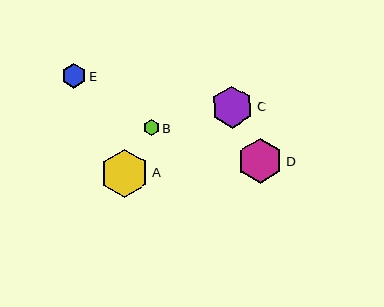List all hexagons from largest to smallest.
From largest to smallest: A, D, C, E, B.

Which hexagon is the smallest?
Hexagon B is the smallest with a size of approximately 16 pixels.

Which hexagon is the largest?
Hexagon A is the largest with a size of approximately 48 pixels.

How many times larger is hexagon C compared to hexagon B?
Hexagon C is approximately 2.6 times the size of hexagon B.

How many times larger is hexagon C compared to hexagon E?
Hexagon C is approximately 1.7 times the size of hexagon E.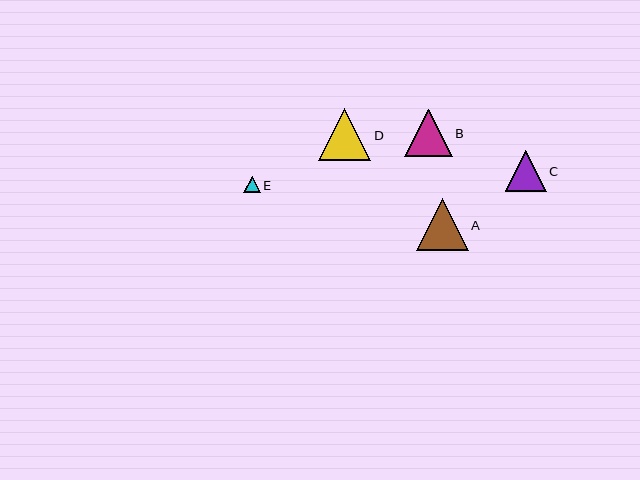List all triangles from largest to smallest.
From largest to smallest: D, A, B, C, E.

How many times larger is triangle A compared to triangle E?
Triangle A is approximately 3.1 times the size of triangle E.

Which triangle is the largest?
Triangle D is the largest with a size of approximately 52 pixels.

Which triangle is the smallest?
Triangle E is the smallest with a size of approximately 17 pixels.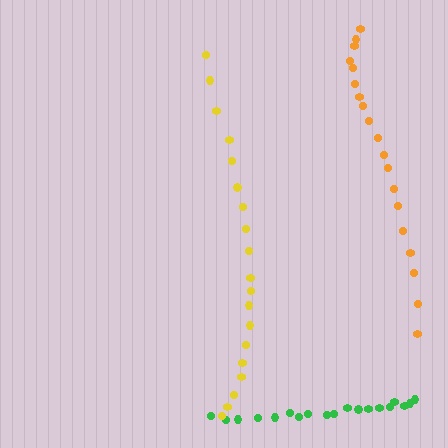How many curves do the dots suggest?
There are 3 distinct paths.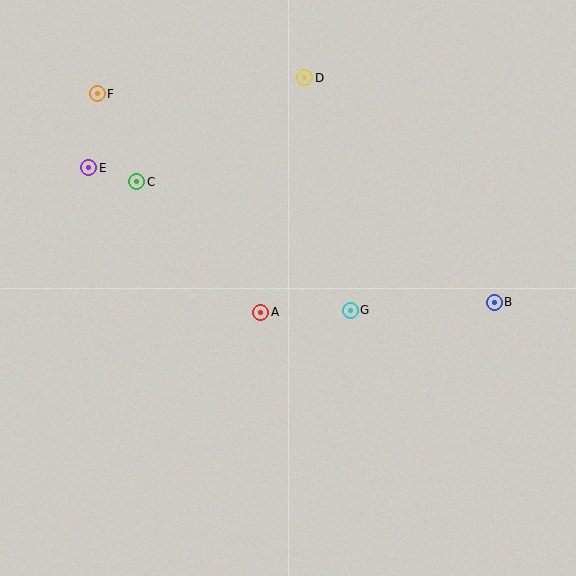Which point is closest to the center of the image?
Point A at (261, 312) is closest to the center.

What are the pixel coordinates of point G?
Point G is at (350, 310).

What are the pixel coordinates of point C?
Point C is at (137, 182).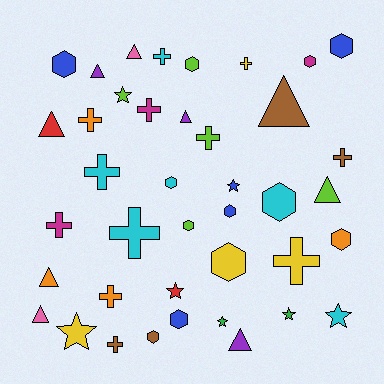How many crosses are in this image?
There are 12 crosses.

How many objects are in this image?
There are 40 objects.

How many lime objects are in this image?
There are 5 lime objects.